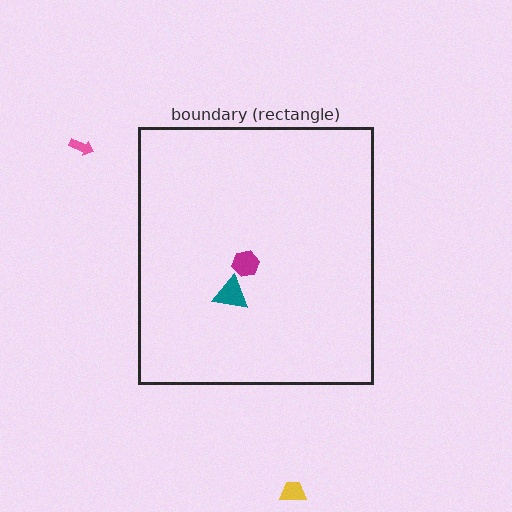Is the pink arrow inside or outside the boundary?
Outside.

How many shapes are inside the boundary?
2 inside, 2 outside.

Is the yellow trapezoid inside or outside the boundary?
Outside.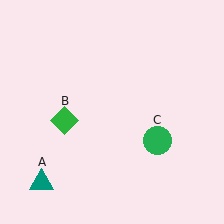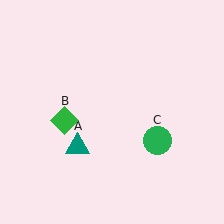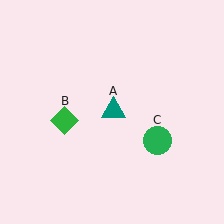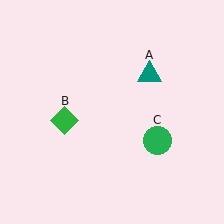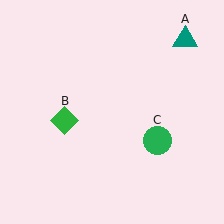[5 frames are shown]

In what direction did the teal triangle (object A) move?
The teal triangle (object A) moved up and to the right.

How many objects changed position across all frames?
1 object changed position: teal triangle (object A).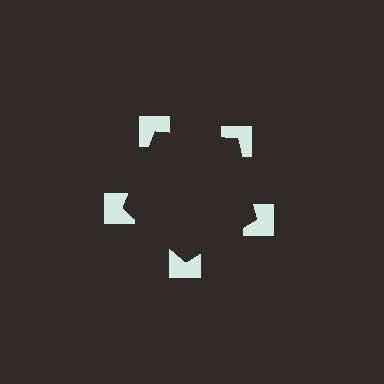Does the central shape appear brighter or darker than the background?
It typically appears slightly darker than the background, even though no actual brightness change is drawn.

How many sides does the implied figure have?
5 sides.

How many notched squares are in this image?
There are 5 — one at each vertex of the illusory pentagon.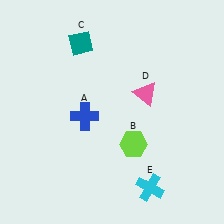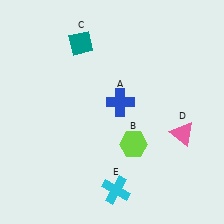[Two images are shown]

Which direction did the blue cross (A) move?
The blue cross (A) moved right.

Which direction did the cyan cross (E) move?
The cyan cross (E) moved left.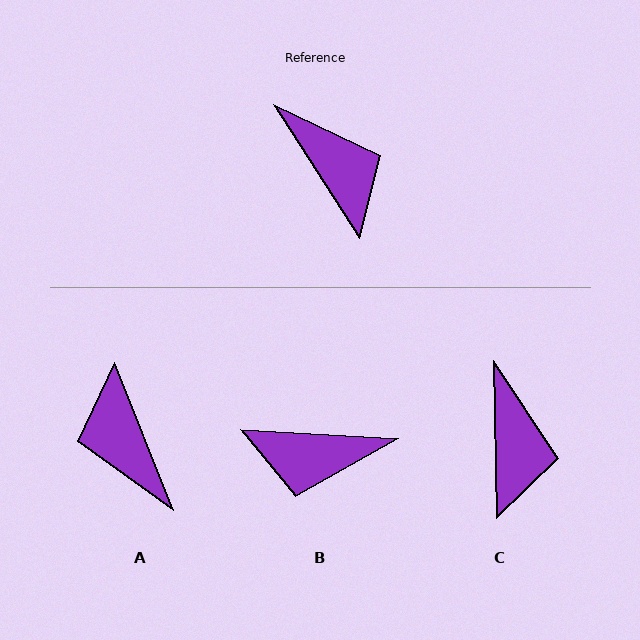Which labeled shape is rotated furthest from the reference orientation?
A, about 169 degrees away.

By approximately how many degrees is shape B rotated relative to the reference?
Approximately 126 degrees clockwise.